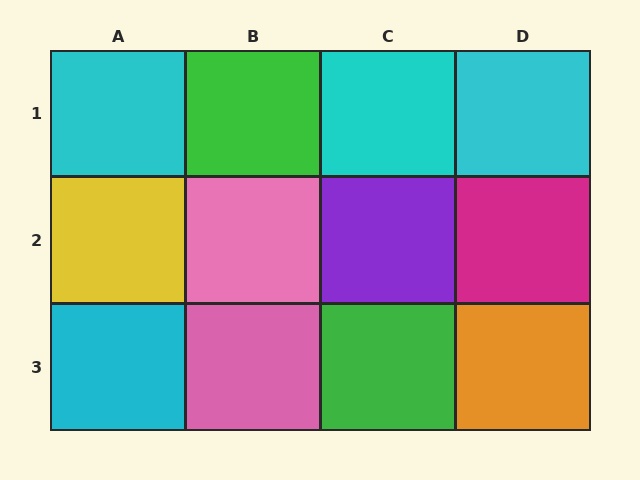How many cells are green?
2 cells are green.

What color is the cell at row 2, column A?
Yellow.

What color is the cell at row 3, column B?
Pink.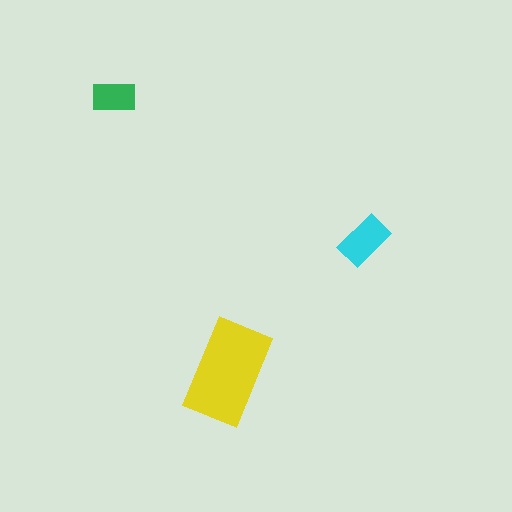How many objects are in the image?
There are 3 objects in the image.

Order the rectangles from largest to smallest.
the yellow one, the cyan one, the green one.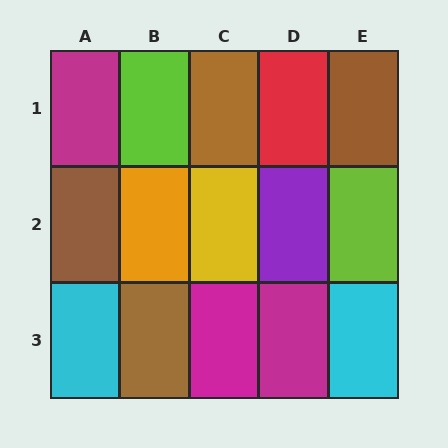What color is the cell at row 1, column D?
Red.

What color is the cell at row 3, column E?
Cyan.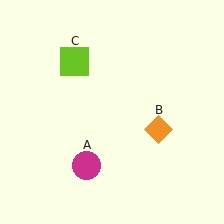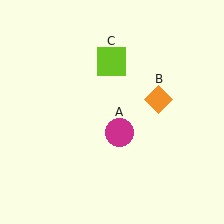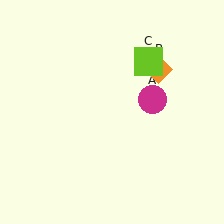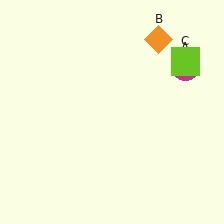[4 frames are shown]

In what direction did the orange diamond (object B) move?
The orange diamond (object B) moved up.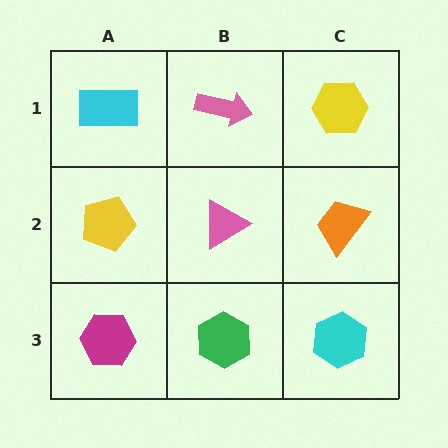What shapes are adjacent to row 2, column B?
A pink arrow (row 1, column B), a green hexagon (row 3, column B), a yellow pentagon (row 2, column A), an orange trapezoid (row 2, column C).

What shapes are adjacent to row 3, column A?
A yellow pentagon (row 2, column A), a green hexagon (row 3, column B).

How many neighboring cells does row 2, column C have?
3.